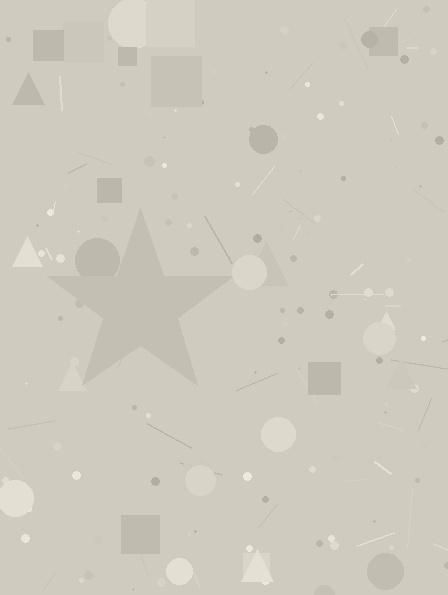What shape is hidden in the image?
A star is hidden in the image.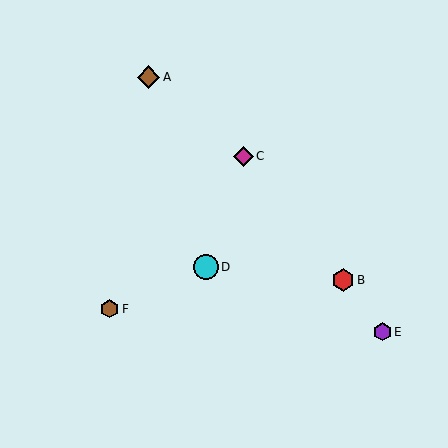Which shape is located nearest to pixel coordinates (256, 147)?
The magenta diamond (labeled C) at (243, 156) is nearest to that location.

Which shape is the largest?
The cyan circle (labeled D) is the largest.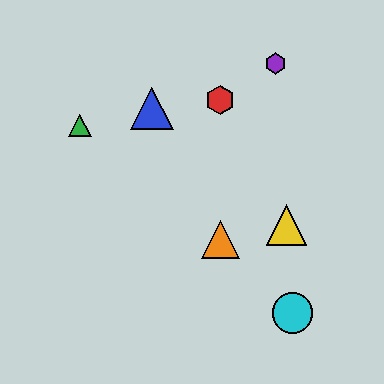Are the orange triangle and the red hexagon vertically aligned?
Yes, both are at x≈220.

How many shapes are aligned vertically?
2 shapes (the red hexagon, the orange triangle) are aligned vertically.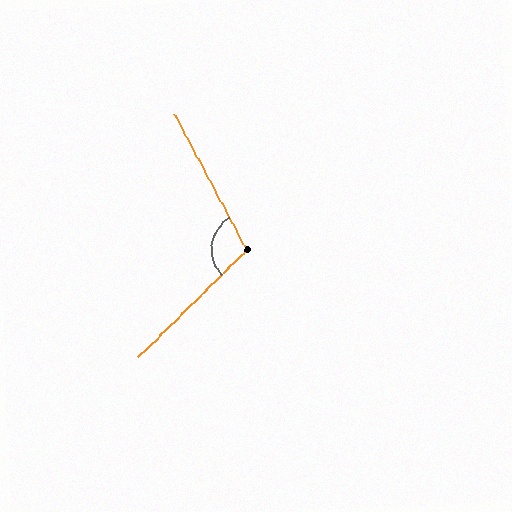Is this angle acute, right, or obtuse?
It is obtuse.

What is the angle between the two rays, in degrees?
Approximately 106 degrees.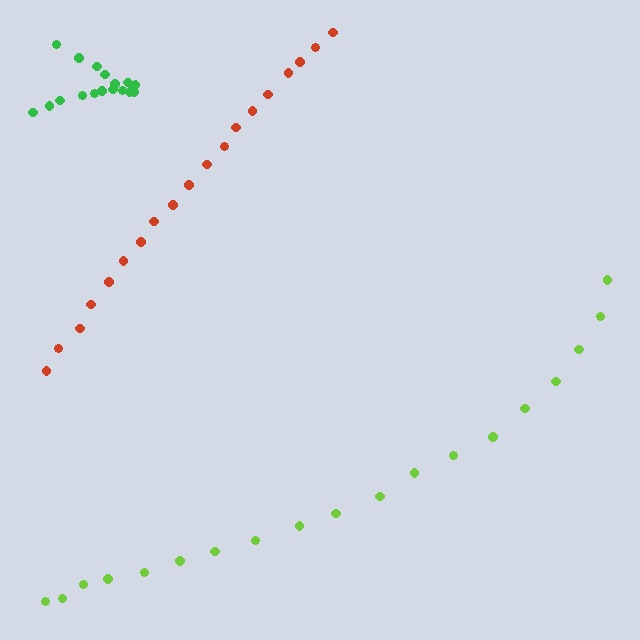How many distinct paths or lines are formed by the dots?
There are 3 distinct paths.